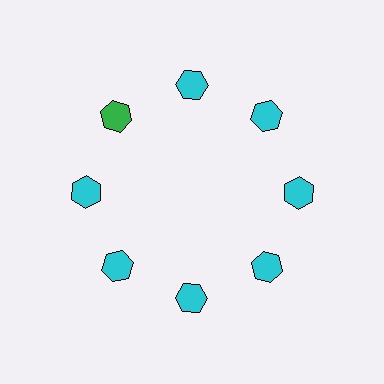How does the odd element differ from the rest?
It has a different color: green instead of cyan.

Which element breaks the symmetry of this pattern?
The green hexagon at roughly the 10 o'clock position breaks the symmetry. All other shapes are cyan hexagons.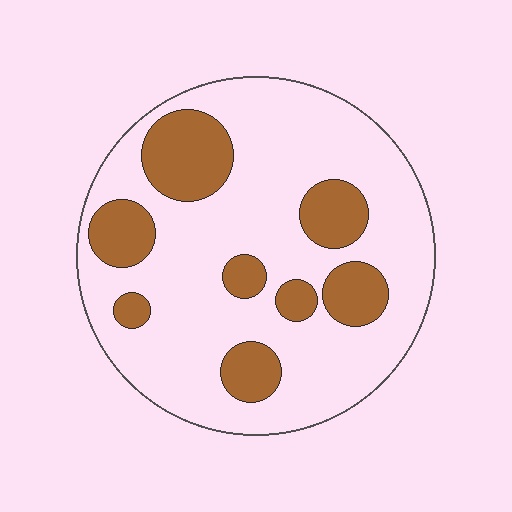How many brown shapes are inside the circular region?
8.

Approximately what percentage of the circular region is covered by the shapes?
Approximately 25%.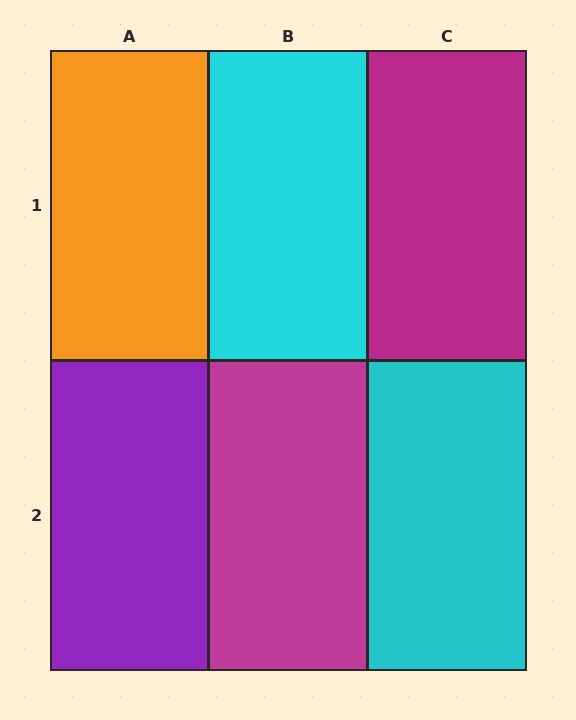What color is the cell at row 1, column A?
Orange.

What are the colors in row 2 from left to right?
Purple, magenta, cyan.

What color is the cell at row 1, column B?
Cyan.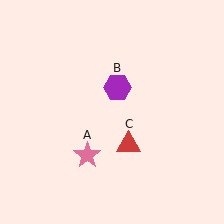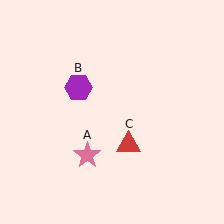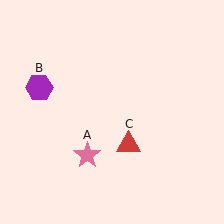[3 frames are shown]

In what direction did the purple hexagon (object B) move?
The purple hexagon (object B) moved left.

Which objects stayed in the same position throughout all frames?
Pink star (object A) and red triangle (object C) remained stationary.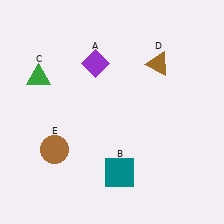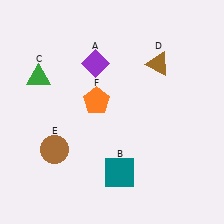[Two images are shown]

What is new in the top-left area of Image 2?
An orange pentagon (F) was added in the top-left area of Image 2.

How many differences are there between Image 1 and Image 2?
There is 1 difference between the two images.